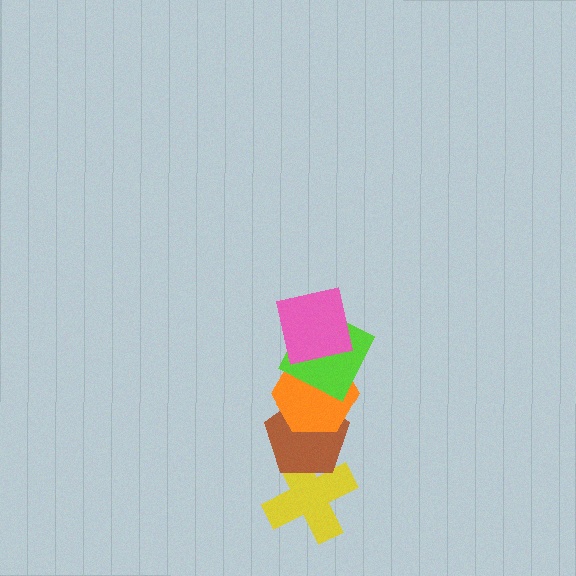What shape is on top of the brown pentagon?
The orange hexagon is on top of the brown pentagon.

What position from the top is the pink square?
The pink square is 1st from the top.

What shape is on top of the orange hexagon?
The lime square is on top of the orange hexagon.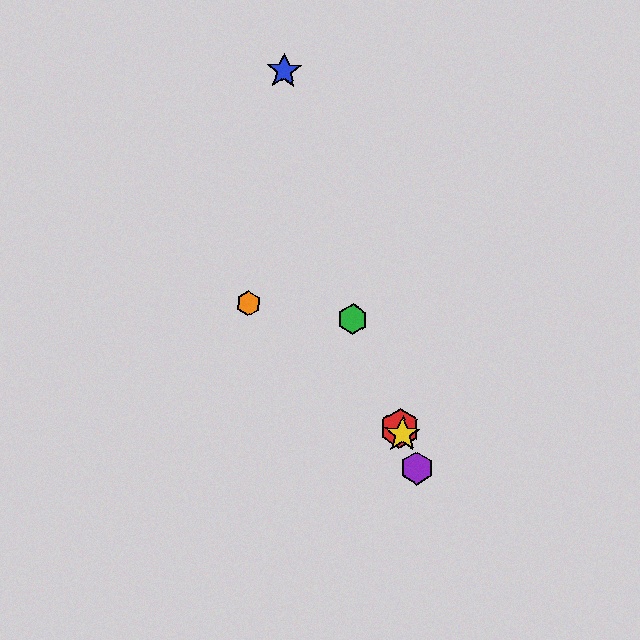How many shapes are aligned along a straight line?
4 shapes (the red hexagon, the green hexagon, the yellow star, the purple hexagon) are aligned along a straight line.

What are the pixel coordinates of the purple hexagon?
The purple hexagon is at (417, 468).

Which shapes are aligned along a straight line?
The red hexagon, the green hexagon, the yellow star, the purple hexagon are aligned along a straight line.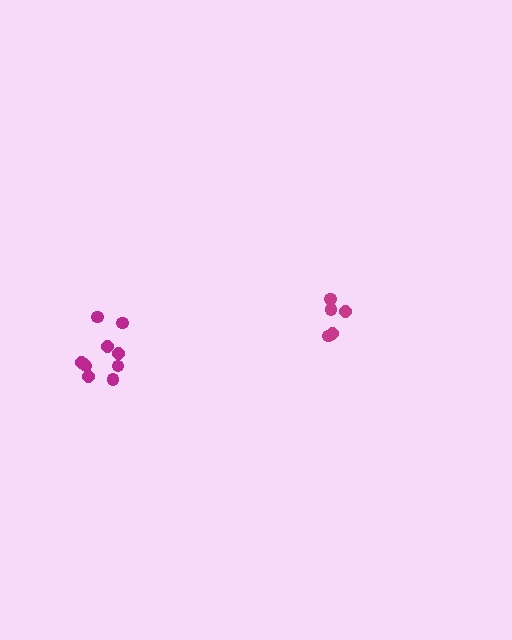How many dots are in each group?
Group 1: 10 dots, Group 2: 5 dots (15 total).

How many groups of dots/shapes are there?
There are 2 groups.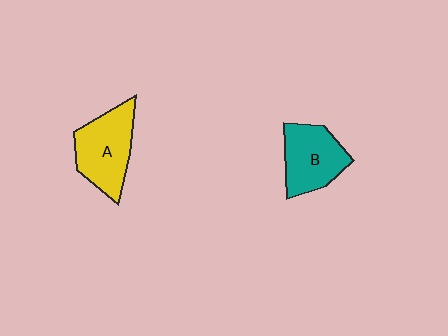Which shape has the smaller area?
Shape B (teal).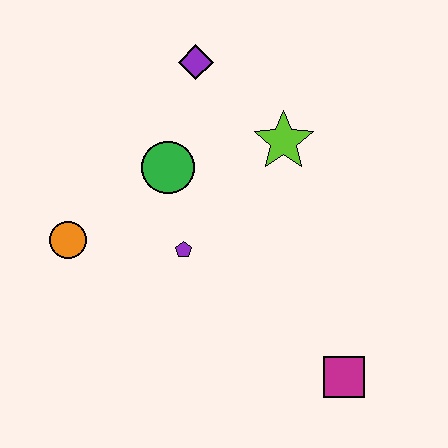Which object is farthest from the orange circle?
The magenta square is farthest from the orange circle.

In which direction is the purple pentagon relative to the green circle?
The purple pentagon is below the green circle.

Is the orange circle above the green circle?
No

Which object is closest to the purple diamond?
The green circle is closest to the purple diamond.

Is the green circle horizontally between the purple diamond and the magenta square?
No